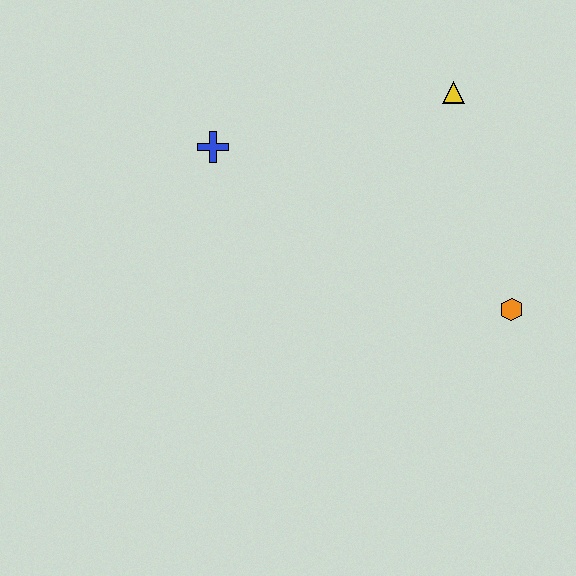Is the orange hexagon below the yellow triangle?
Yes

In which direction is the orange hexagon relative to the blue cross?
The orange hexagon is to the right of the blue cross.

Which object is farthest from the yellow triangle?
The blue cross is farthest from the yellow triangle.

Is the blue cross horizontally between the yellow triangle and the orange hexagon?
No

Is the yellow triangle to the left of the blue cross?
No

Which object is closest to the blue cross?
The yellow triangle is closest to the blue cross.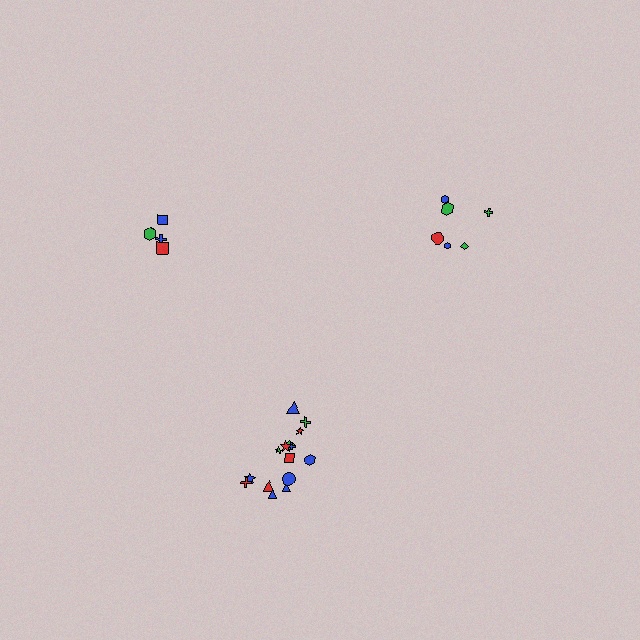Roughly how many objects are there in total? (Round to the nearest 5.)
Roughly 25 objects in total.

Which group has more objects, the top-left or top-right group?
The top-right group.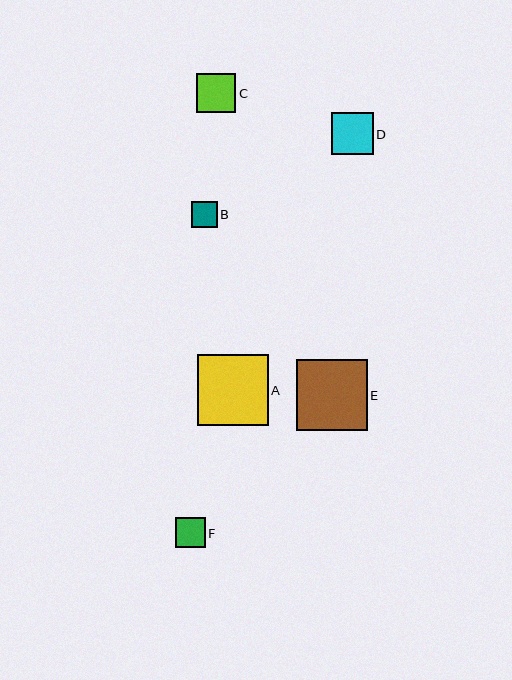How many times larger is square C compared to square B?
Square C is approximately 1.5 times the size of square B.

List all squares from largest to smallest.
From largest to smallest: E, A, D, C, F, B.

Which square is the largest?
Square E is the largest with a size of approximately 71 pixels.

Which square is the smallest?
Square B is the smallest with a size of approximately 26 pixels.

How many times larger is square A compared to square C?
Square A is approximately 1.8 times the size of square C.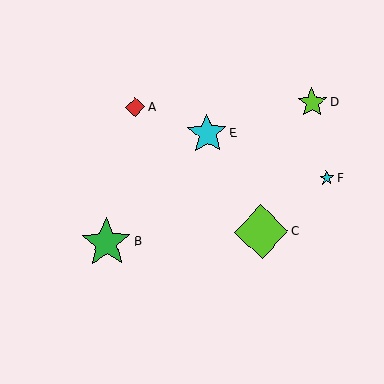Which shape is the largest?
The lime diamond (labeled C) is the largest.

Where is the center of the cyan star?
The center of the cyan star is at (327, 178).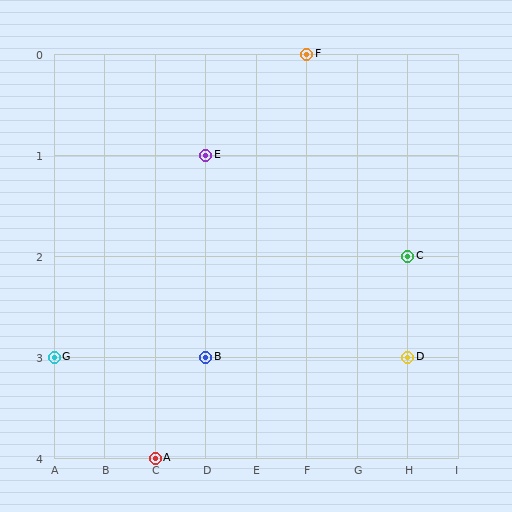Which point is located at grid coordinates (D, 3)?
Point B is at (D, 3).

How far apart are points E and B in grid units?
Points E and B are 2 rows apart.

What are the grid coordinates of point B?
Point B is at grid coordinates (D, 3).